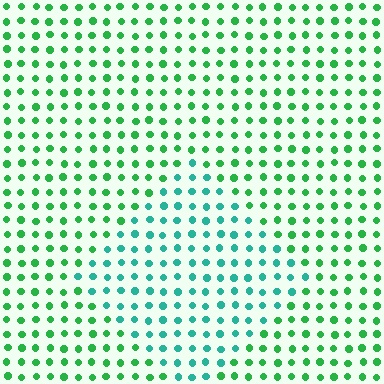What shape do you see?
I see a diamond.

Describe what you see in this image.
The image is filled with small green elements in a uniform arrangement. A diamond-shaped region is visible where the elements are tinted to a slightly different hue, forming a subtle color boundary.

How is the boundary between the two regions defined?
The boundary is defined purely by a slight shift in hue (about 37 degrees). Spacing, size, and orientation are identical on both sides.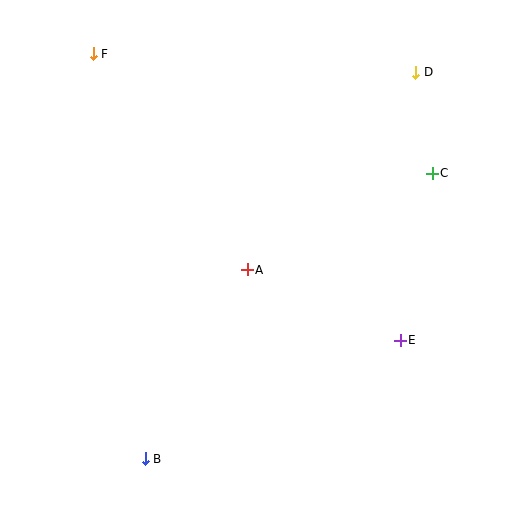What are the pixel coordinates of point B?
Point B is at (145, 459).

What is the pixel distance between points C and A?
The distance between C and A is 209 pixels.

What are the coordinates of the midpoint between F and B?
The midpoint between F and B is at (119, 256).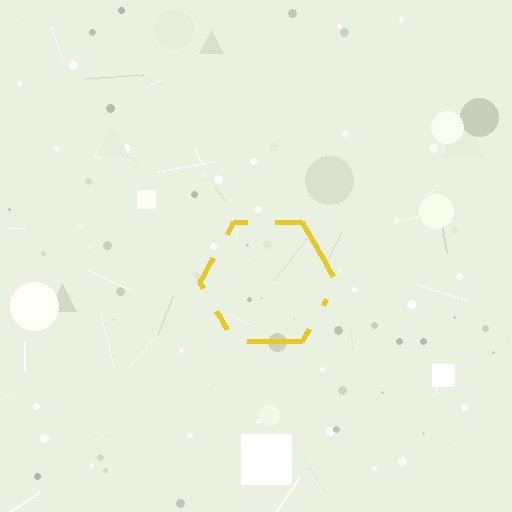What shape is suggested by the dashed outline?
The dashed outline suggests a hexagon.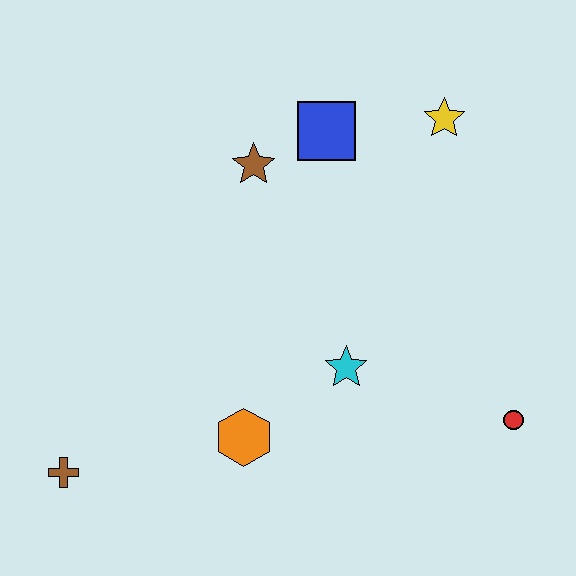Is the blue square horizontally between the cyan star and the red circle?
No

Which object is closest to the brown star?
The blue square is closest to the brown star.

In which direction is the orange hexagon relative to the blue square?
The orange hexagon is below the blue square.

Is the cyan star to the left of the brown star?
No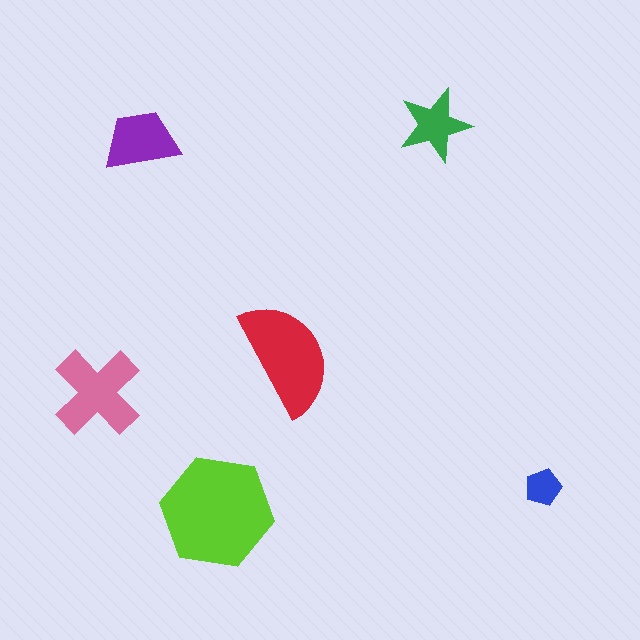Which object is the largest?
The lime hexagon.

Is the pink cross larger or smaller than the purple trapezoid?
Larger.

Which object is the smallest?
The blue pentagon.